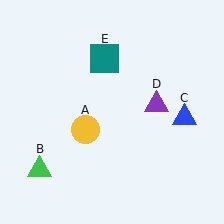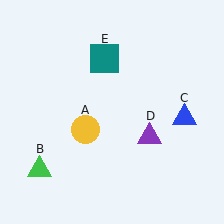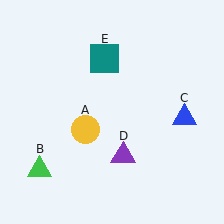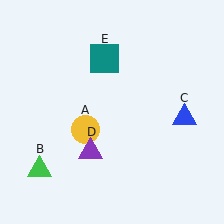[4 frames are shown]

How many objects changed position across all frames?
1 object changed position: purple triangle (object D).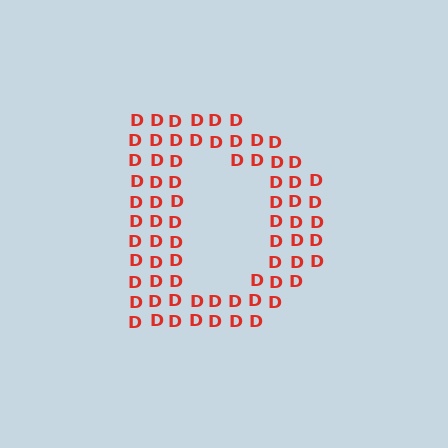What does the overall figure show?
The overall figure shows the letter D.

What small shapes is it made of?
It is made of small letter D's.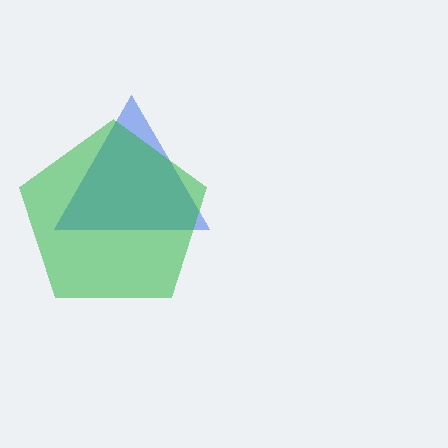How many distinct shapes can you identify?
There are 2 distinct shapes: a blue triangle, a green pentagon.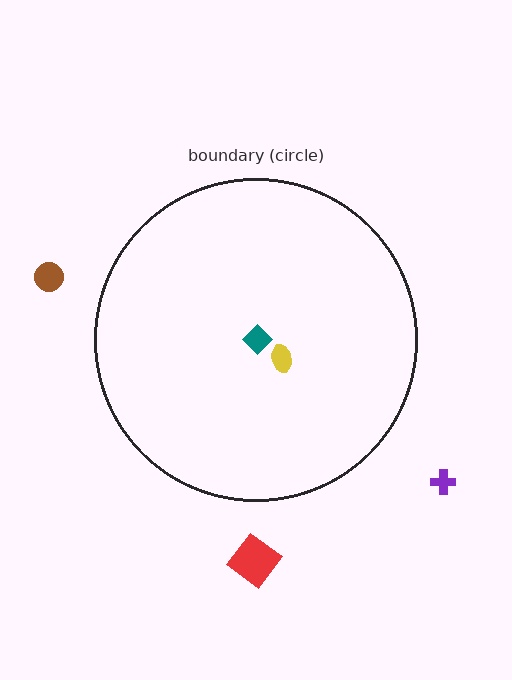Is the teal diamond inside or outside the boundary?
Inside.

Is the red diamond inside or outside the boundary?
Outside.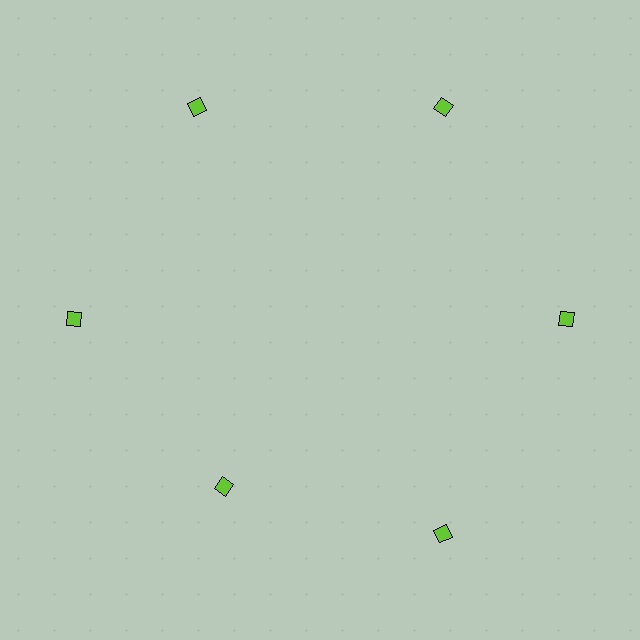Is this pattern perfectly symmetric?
No. The 6 lime diamonds are arranged in a ring, but one element near the 7 o'clock position is pulled inward toward the center, breaking the 6-fold rotational symmetry.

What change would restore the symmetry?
The symmetry would be restored by moving it outward, back onto the ring so that all 6 diamonds sit at equal angles and equal distance from the center.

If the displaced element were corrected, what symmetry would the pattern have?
It would have 6-fold rotational symmetry — the pattern would map onto itself every 60 degrees.